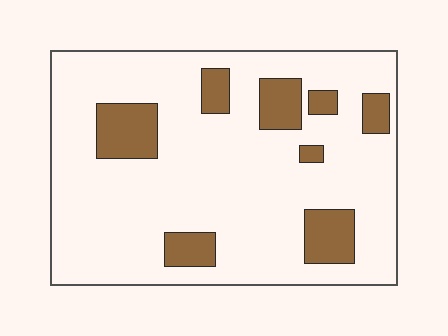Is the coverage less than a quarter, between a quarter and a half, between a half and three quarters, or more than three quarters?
Less than a quarter.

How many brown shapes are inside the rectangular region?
8.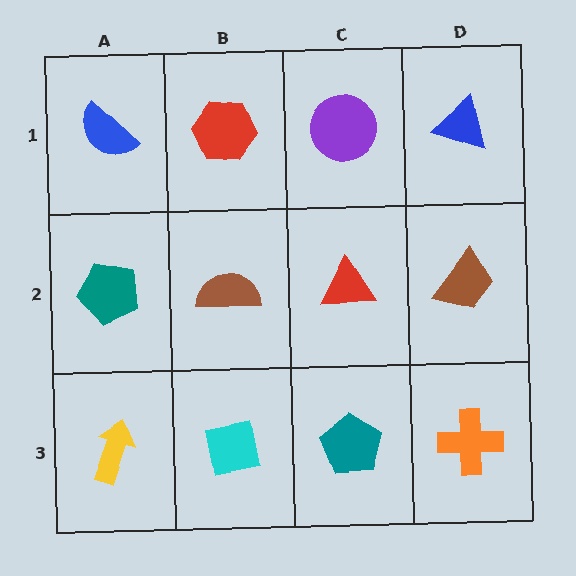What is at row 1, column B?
A red hexagon.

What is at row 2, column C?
A red triangle.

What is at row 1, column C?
A purple circle.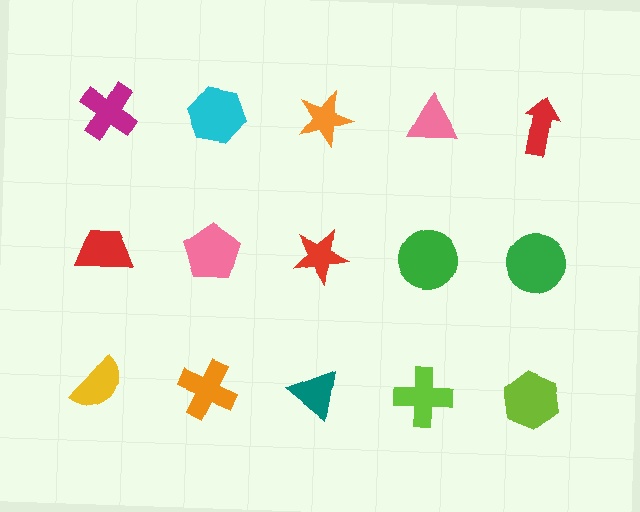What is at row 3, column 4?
A lime cross.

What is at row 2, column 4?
A green circle.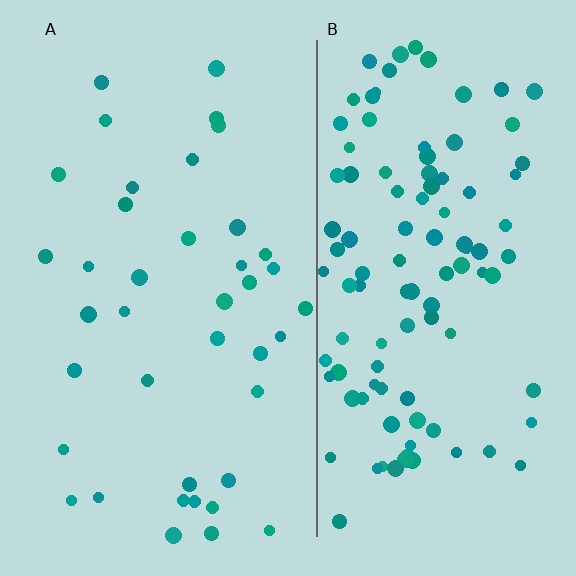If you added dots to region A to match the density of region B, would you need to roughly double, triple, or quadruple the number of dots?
Approximately triple.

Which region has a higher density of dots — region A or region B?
B (the right).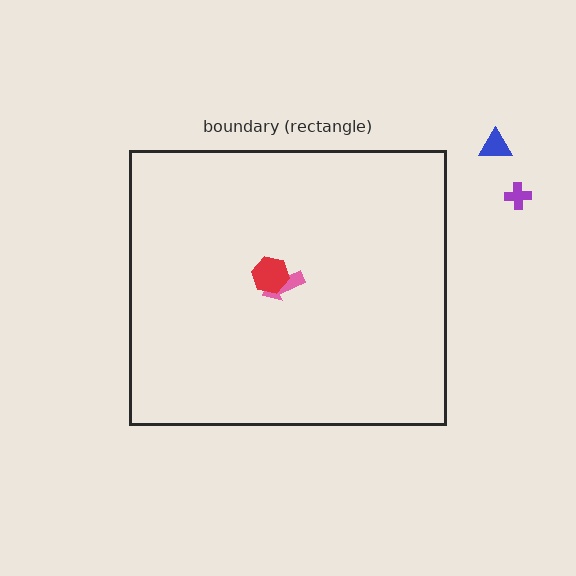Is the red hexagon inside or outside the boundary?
Inside.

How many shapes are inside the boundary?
2 inside, 2 outside.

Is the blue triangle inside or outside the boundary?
Outside.